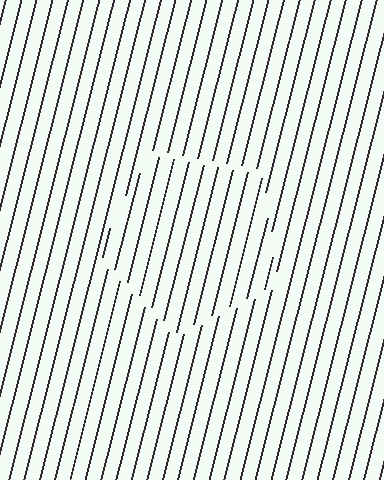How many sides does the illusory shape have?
5 sides — the line-ends trace a pentagon.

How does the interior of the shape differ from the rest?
The interior of the shape contains the same grating, shifted by half a period — the contour is defined by the phase discontinuity where line-ends from the inner and outer gratings abut.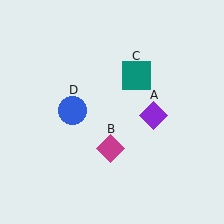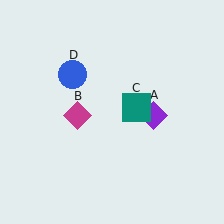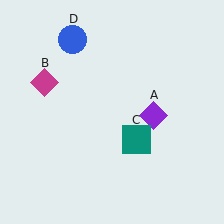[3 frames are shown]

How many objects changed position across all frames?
3 objects changed position: magenta diamond (object B), teal square (object C), blue circle (object D).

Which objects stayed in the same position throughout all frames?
Purple diamond (object A) remained stationary.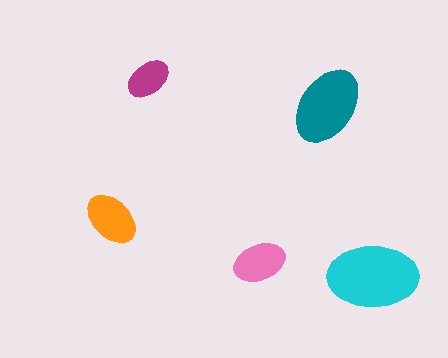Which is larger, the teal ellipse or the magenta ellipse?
The teal one.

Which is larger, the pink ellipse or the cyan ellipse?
The cyan one.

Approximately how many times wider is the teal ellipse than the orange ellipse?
About 1.5 times wider.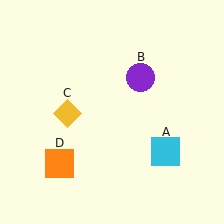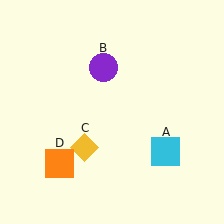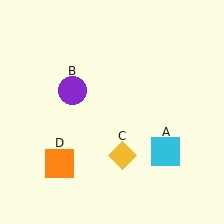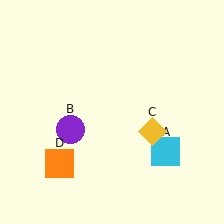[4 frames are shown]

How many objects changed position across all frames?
2 objects changed position: purple circle (object B), yellow diamond (object C).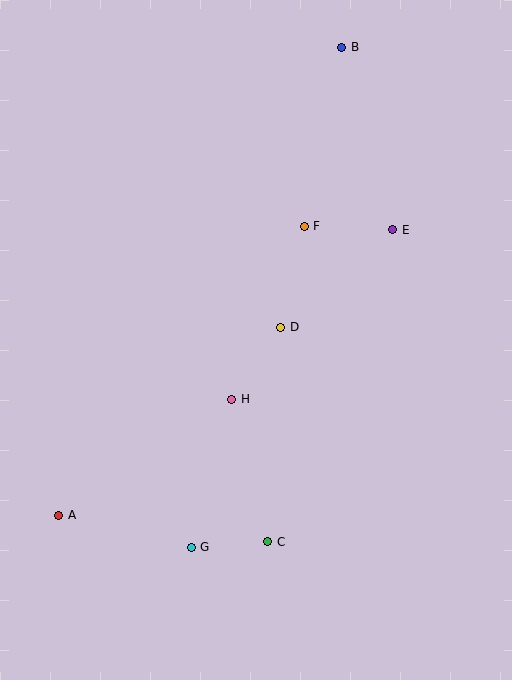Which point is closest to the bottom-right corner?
Point C is closest to the bottom-right corner.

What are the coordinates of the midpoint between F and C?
The midpoint between F and C is at (286, 384).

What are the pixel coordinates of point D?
Point D is at (281, 327).